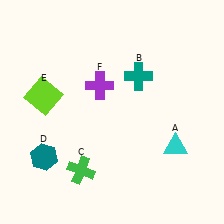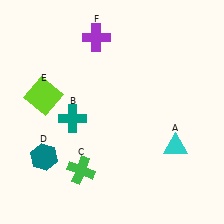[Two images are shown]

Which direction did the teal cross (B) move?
The teal cross (B) moved left.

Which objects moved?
The objects that moved are: the teal cross (B), the purple cross (F).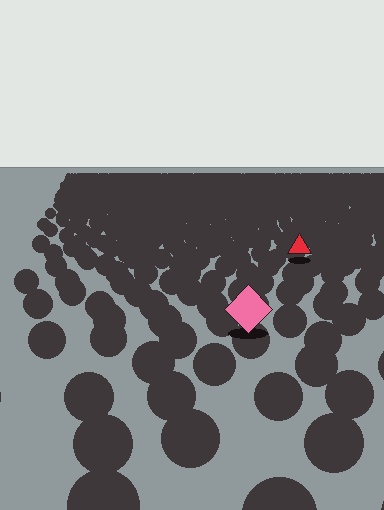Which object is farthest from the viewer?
The red triangle is farthest from the viewer. It appears smaller and the ground texture around it is denser.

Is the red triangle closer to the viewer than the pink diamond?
No. The pink diamond is closer — you can tell from the texture gradient: the ground texture is coarser near it.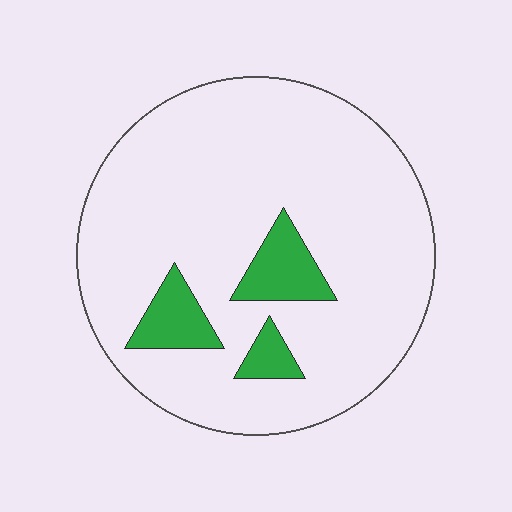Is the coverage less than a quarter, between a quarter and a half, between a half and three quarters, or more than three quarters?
Less than a quarter.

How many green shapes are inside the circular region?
3.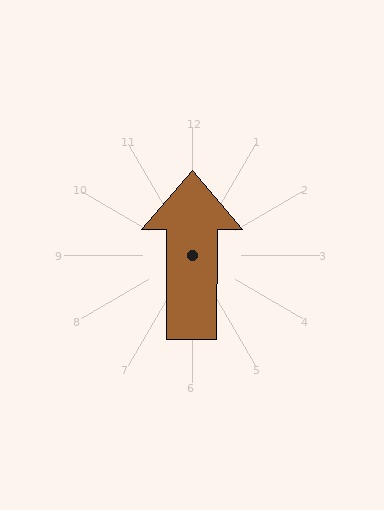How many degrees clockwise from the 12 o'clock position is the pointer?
Approximately 0 degrees.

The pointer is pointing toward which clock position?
Roughly 12 o'clock.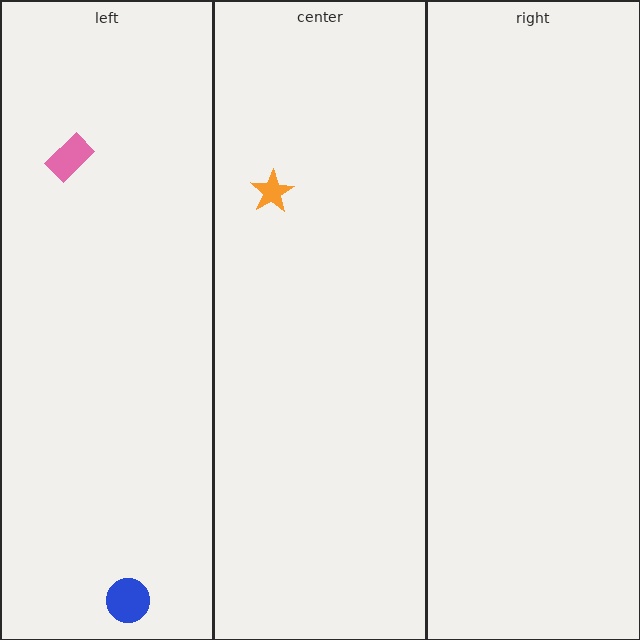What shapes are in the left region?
The blue circle, the pink rectangle.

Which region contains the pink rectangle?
The left region.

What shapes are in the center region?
The orange star.